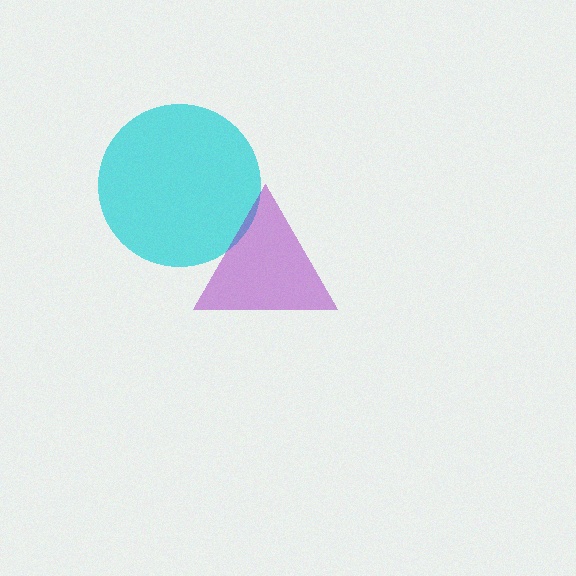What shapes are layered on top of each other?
The layered shapes are: a cyan circle, a purple triangle.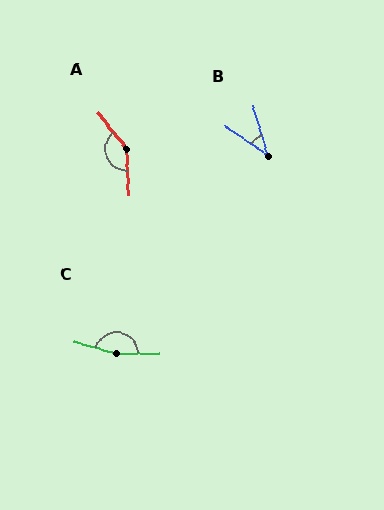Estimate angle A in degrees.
Approximately 145 degrees.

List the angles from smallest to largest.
B (39°), A (145°), C (163°).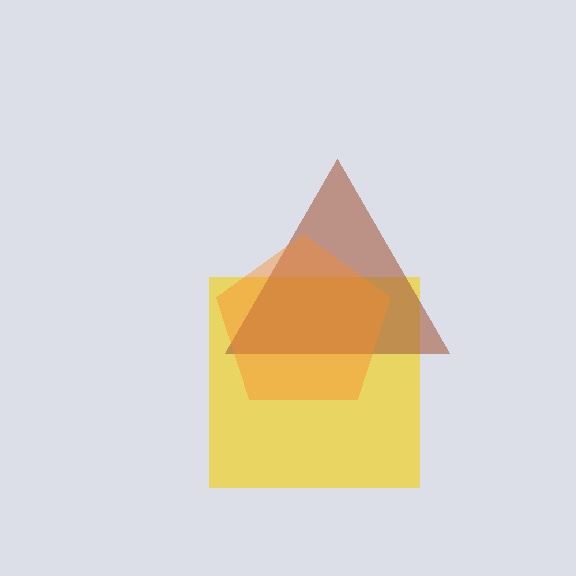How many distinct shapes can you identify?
There are 3 distinct shapes: a yellow square, a brown triangle, an orange pentagon.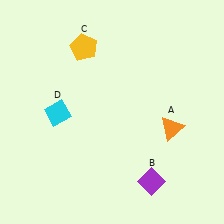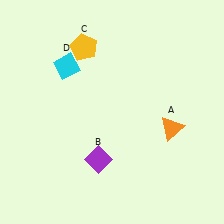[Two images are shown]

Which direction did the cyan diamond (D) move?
The cyan diamond (D) moved up.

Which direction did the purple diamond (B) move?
The purple diamond (B) moved left.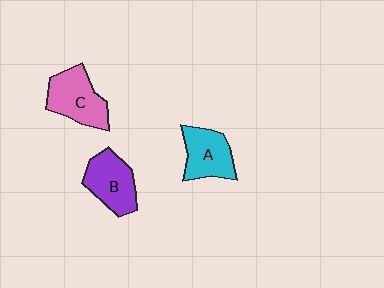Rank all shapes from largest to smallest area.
From largest to smallest: C (pink), B (purple), A (cyan).